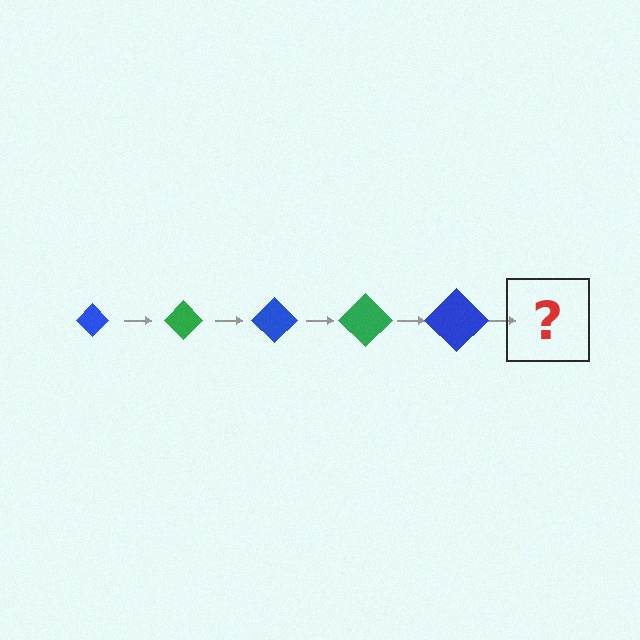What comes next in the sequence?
The next element should be a green diamond, larger than the previous one.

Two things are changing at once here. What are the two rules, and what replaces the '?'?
The two rules are that the diamond grows larger each step and the color cycles through blue and green. The '?' should be a green diamond, larger than the previous one.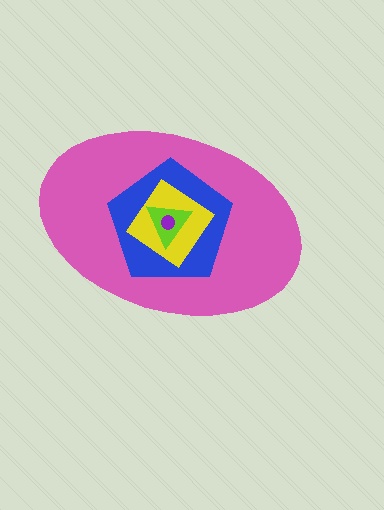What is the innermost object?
The purple circle.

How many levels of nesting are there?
5.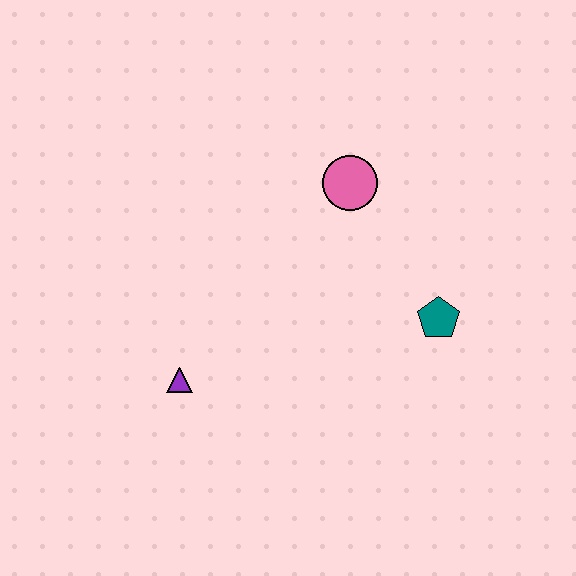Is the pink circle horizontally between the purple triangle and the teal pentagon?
Yes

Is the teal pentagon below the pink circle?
Yes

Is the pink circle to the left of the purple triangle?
No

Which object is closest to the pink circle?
The teal pentagon is closest to the pink circle.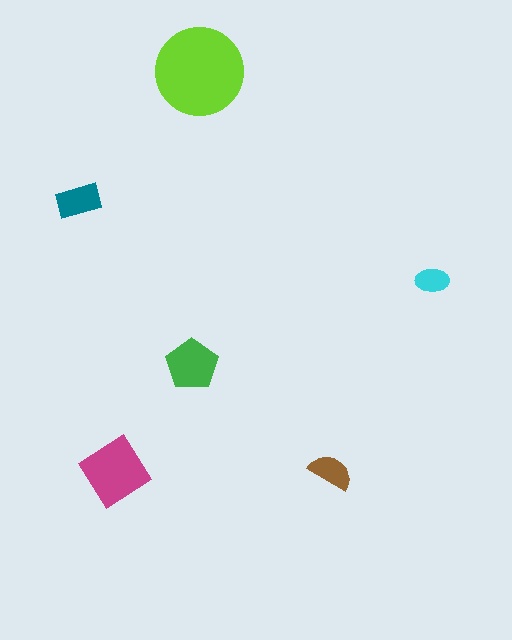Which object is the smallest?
The cyan ellipse.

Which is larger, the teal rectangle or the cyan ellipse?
The teal rectangle.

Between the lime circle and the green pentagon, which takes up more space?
The lime circle.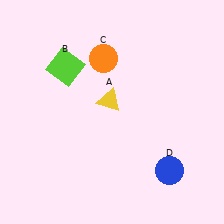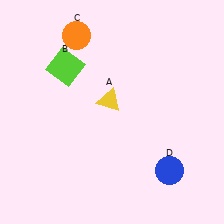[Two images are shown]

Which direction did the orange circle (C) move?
The orange circle (C) moved left.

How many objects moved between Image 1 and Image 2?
1 object moved between the two images.